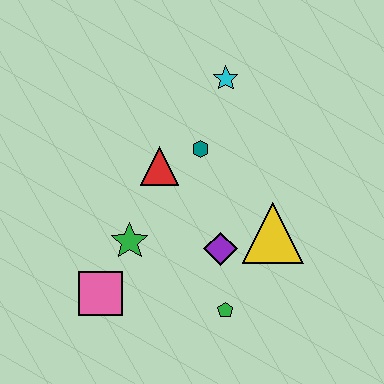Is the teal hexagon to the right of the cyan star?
No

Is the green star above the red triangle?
No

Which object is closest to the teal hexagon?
The red triangle is closest to the teal hexagon.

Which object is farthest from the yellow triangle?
The pink square is farthest from the yellow triangle.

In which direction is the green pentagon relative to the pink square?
The green pentagon is to the right of the pink square.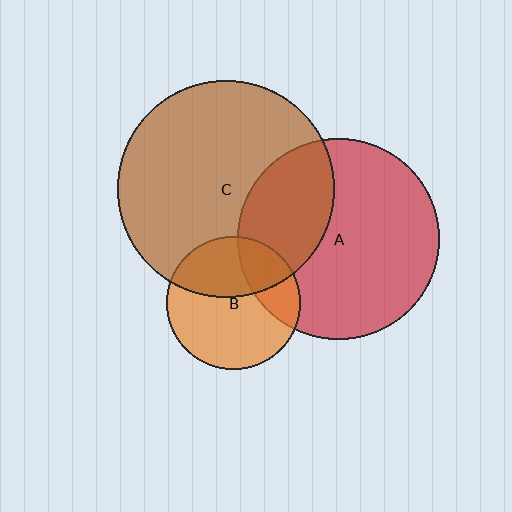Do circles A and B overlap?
Yes.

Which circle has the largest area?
Circle C (brown).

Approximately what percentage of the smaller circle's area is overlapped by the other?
Approximately 25%.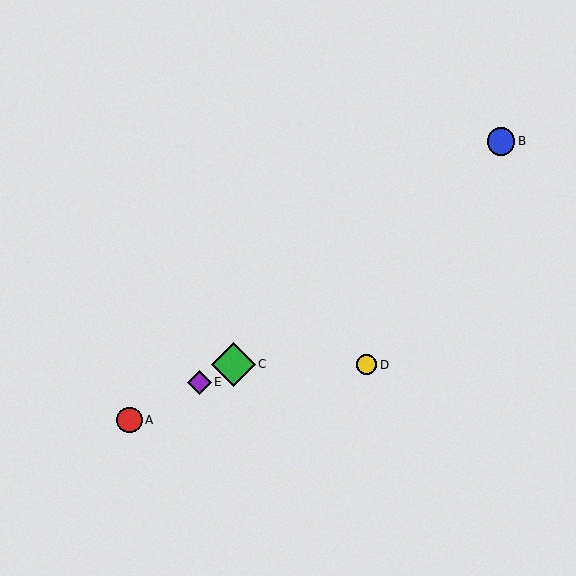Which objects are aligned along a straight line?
Objects A, C, E are aligned along a straight line.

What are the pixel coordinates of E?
Object E is at (200, 382).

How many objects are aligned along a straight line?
3 objects (A, C, E) are aligned along a straight line.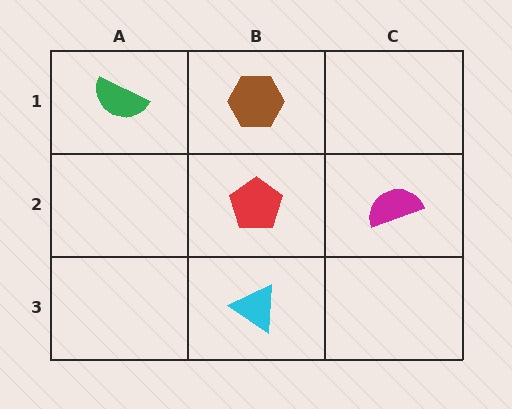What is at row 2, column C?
A magenta semicircle.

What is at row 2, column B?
A red pentagon.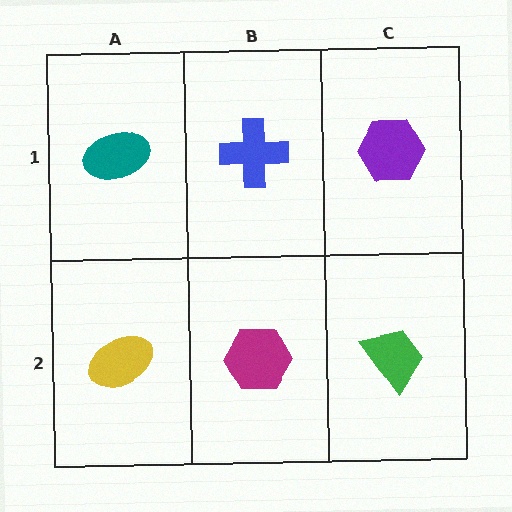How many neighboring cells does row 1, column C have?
2.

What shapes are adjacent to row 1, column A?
A yellow ellipse (row 2, column A), a blue cross (row 1, column B).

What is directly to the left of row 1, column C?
A blue cross.